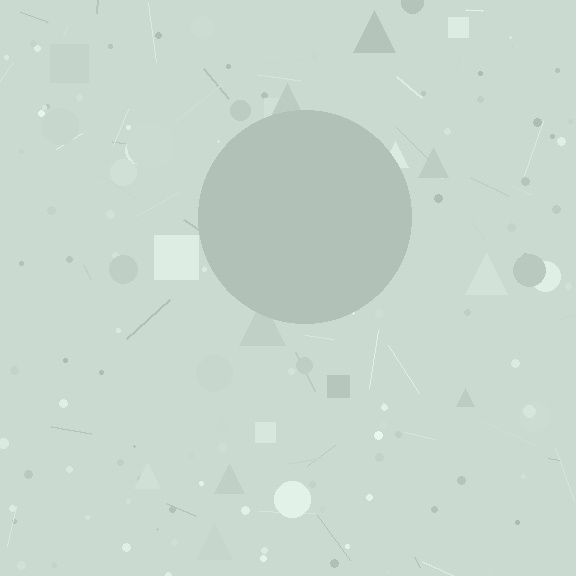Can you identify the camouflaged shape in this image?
The camouflaged shape is a circle.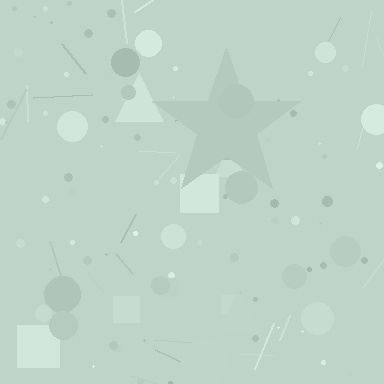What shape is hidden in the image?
A star is hidden in the image.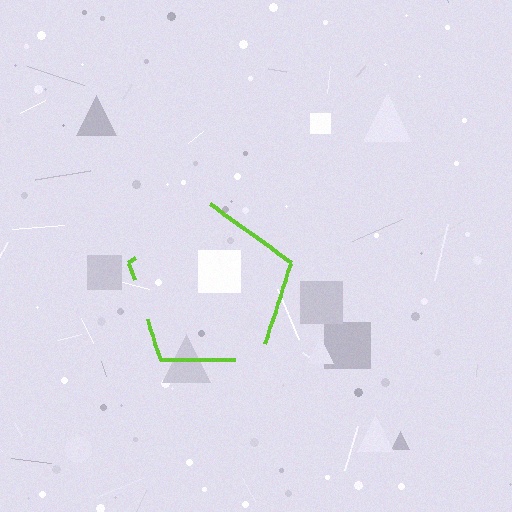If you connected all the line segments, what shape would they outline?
They would outline a pentagon.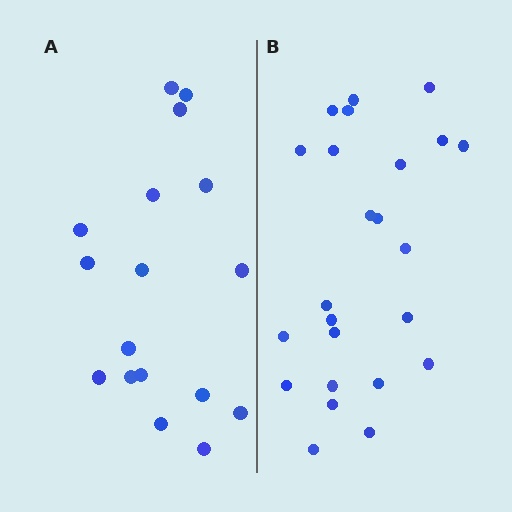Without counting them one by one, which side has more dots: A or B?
Region B (the right region) has more dots.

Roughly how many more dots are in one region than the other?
Region B has roughly 8 or so more dots than region A.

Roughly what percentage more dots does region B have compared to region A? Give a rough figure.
About 40% more.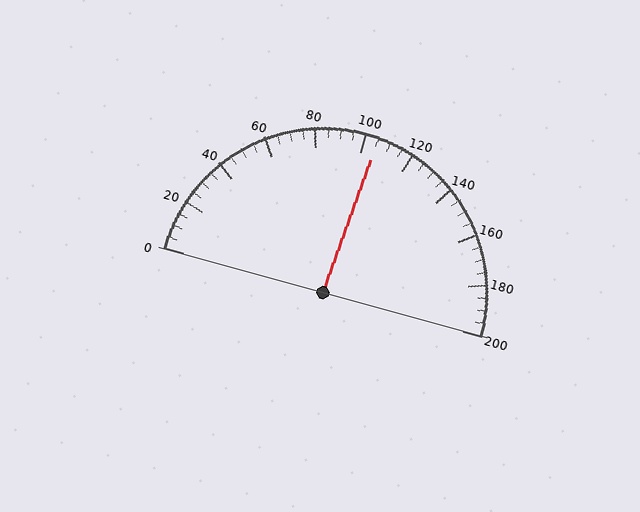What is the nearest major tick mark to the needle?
The nearest major tick mark is 100.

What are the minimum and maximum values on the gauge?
The gauge ranges from 0 to 200.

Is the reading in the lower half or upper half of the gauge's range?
The reading is in the upper half of the range (0 to 200).